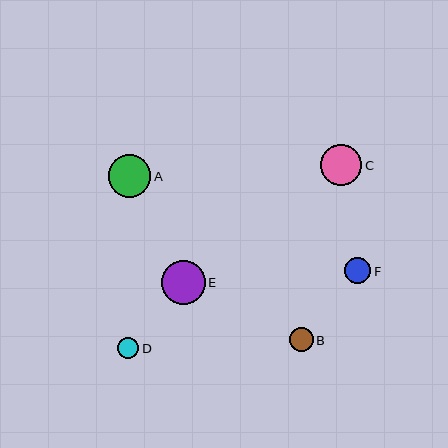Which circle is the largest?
Circle E is the largest with a size of approximately 43 pixels.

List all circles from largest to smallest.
From largest to smallest: E, A, C, F, B, D.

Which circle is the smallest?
Circle D is the smallest with a size of approximately 22 pixels.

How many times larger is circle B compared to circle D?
Circle B is approximately 1.1 times the size of circle D.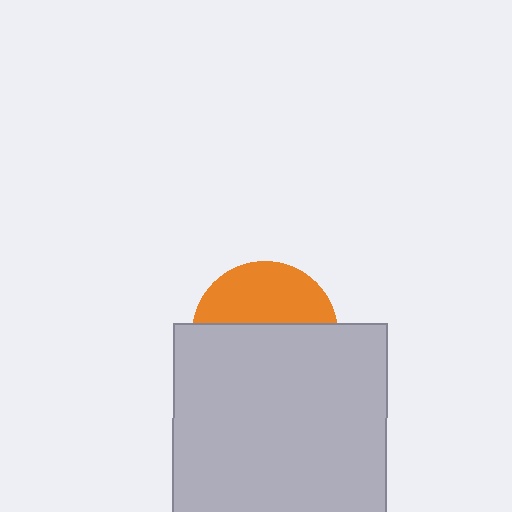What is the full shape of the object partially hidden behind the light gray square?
The partially hidden object is an orange circle.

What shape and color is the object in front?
The object in front is a light gray square.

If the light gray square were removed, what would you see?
You would see the complete orange circle.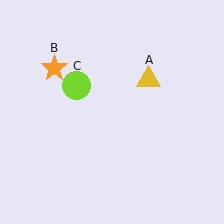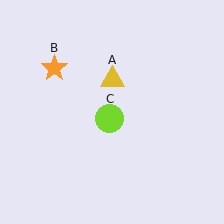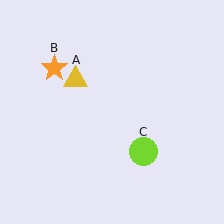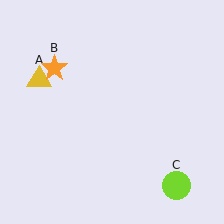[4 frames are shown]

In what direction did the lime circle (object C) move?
The lime circle (object C) moved down and to the right.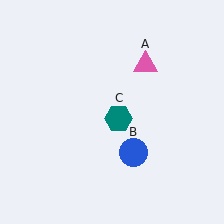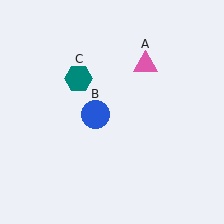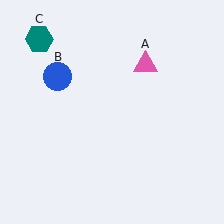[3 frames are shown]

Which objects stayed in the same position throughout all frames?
Pink triangle (object A) remained stationary.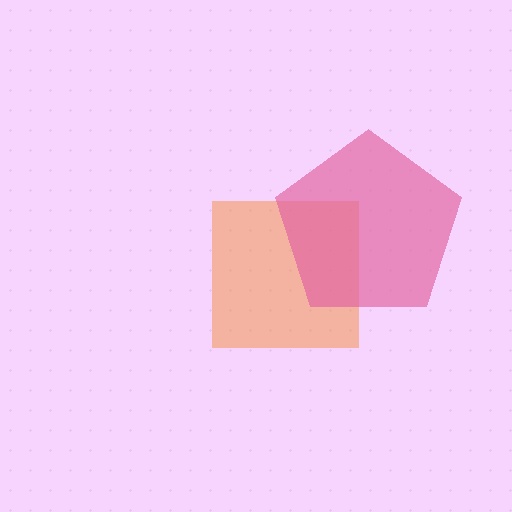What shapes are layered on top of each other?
The layered shapes are: an orange square, a pink pentagon.